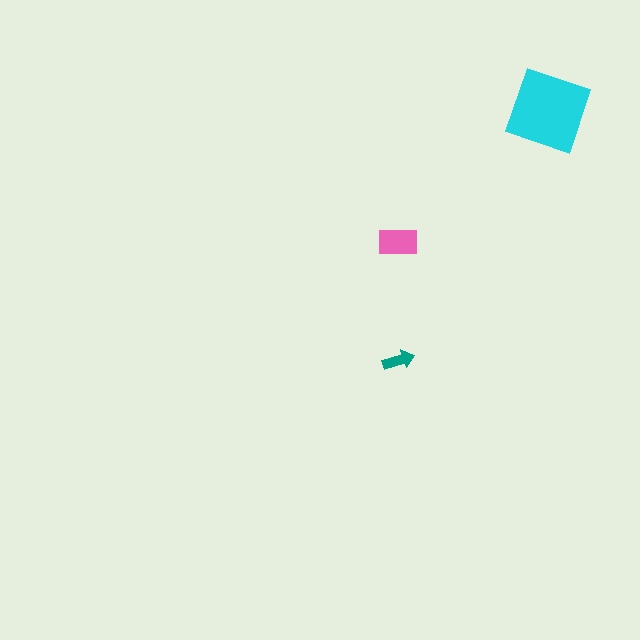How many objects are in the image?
There are 3 objects in the image.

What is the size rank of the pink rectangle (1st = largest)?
2nd.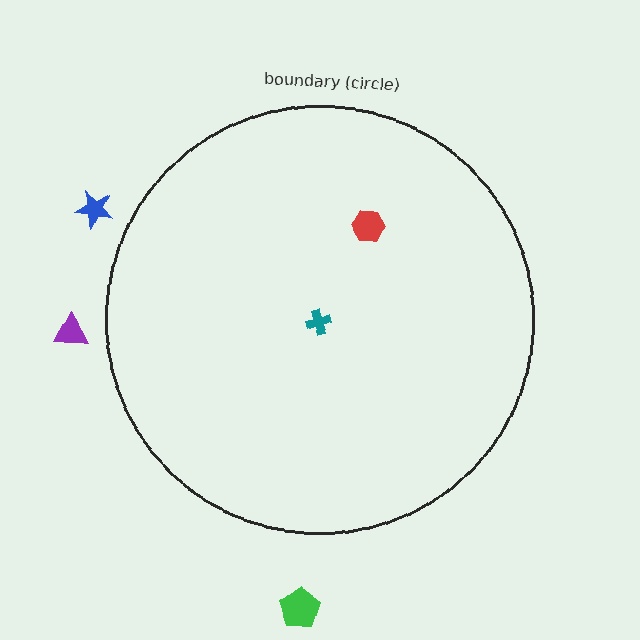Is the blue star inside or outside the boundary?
Outside.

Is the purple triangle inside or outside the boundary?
Outside.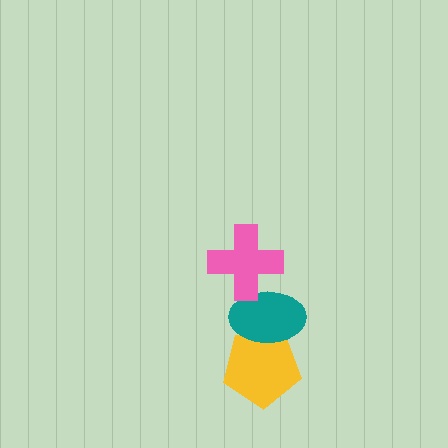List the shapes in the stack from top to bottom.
From top to bottom: the pink cross, the teal ellipse, the yellow pentagon.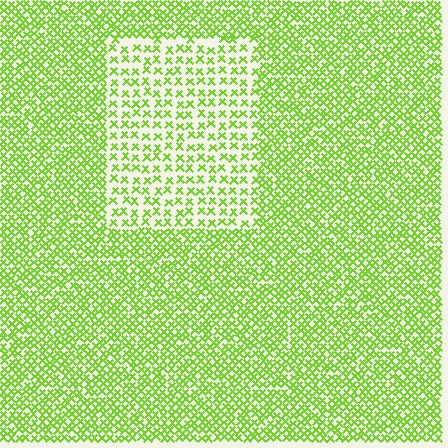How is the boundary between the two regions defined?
The boundary is defined by a change in element density (approximately 2.0x ratio). All elements are the same color, size, and shape.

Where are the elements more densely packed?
The elements are more densely packed outside the rectangle boundary.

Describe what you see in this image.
The image contains small lime elements arranged at two different densities. A rectangle-shaped region is visible where the elements are less densely packed than the surrounding area.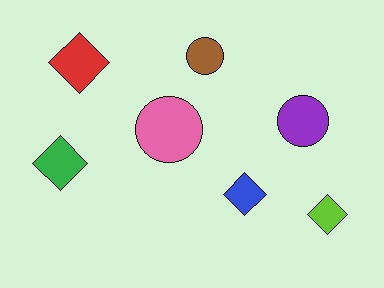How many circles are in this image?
There are 3 circles.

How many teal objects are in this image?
There are no teal objects.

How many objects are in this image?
There are 7 objects.